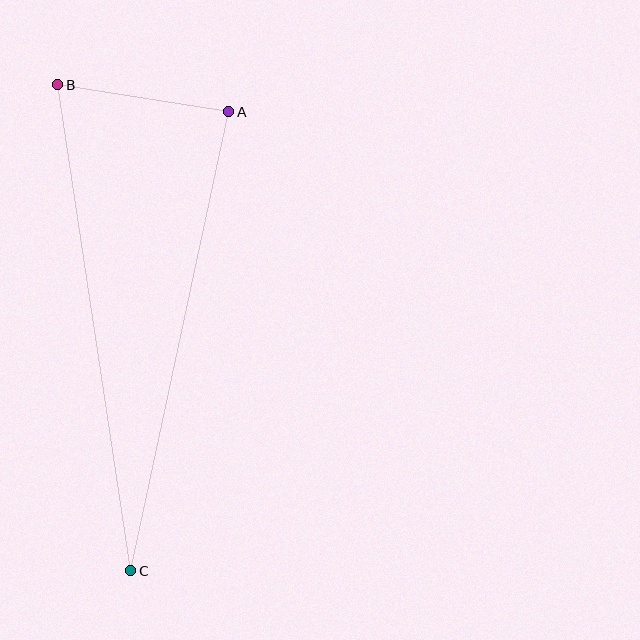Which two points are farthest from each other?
Points B and C are farthest from each other.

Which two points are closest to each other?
Points A and B are closest to each other.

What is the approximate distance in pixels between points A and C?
The distance between A and C is approximately 469 pixels.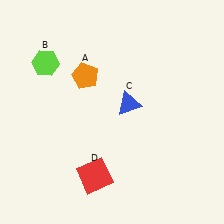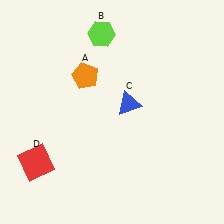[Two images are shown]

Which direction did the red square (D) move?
The red square (D) moved left.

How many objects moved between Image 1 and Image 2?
2 objects moved between the two images.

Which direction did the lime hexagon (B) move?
The lime hexagon (B) moved right.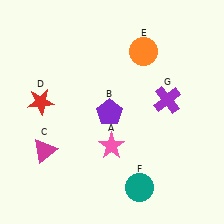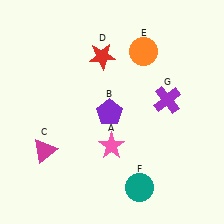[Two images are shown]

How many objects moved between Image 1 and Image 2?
1 object moved between the two images.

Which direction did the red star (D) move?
The red star (D) moved right.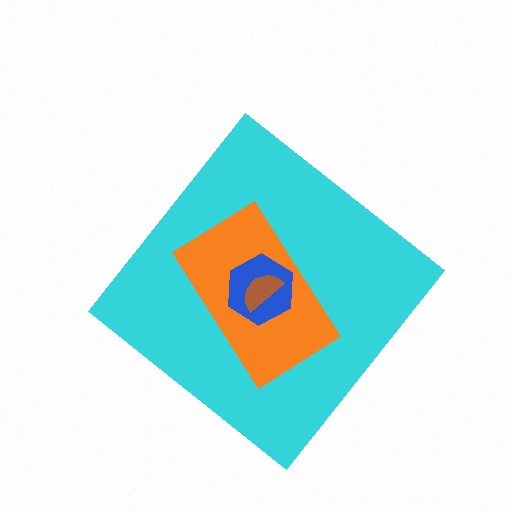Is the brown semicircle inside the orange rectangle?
Yes.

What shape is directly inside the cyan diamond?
The orange rectangle.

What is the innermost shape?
The brown semicircle.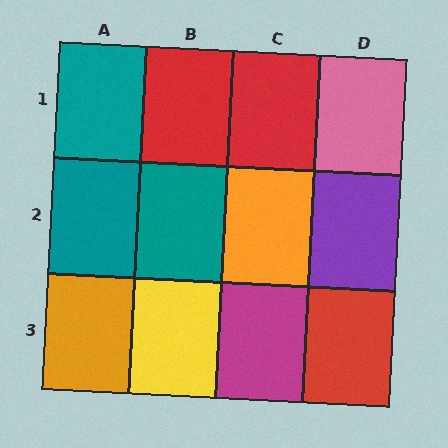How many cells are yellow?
1 cell is yellow.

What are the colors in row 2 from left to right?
Teal, teal, orange, purple.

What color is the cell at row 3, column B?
Yellow.